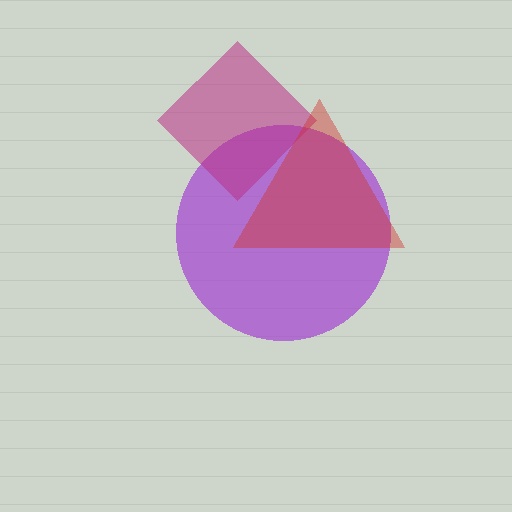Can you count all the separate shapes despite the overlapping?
Yes, there are 3 separate shapes.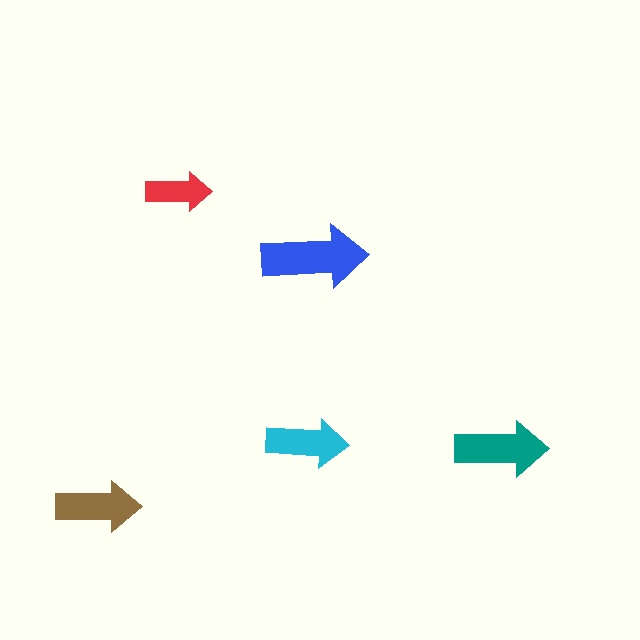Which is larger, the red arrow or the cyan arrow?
The cyan one.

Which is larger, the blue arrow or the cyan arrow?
The blue one.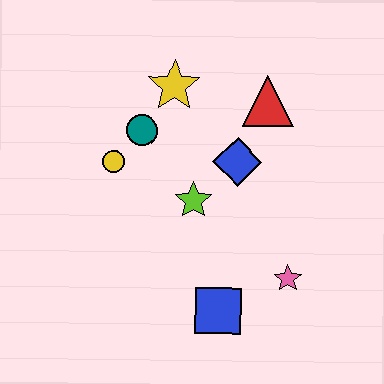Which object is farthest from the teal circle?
The pink star is farthest from the teal circle.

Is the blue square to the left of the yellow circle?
No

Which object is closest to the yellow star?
The teal circle is closest to the yellow star.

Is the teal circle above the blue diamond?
Yes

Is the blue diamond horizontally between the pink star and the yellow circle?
Yes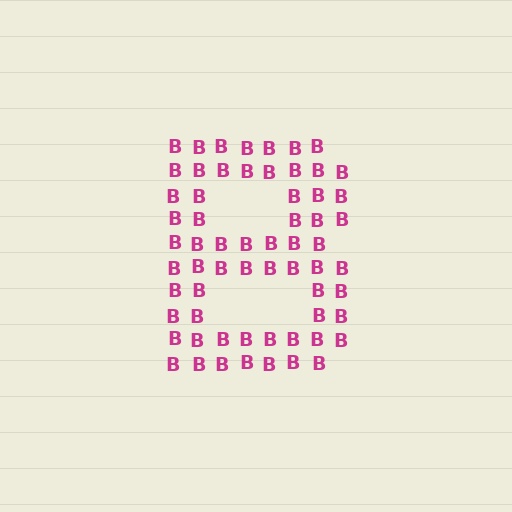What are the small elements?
The small elements are letter B's.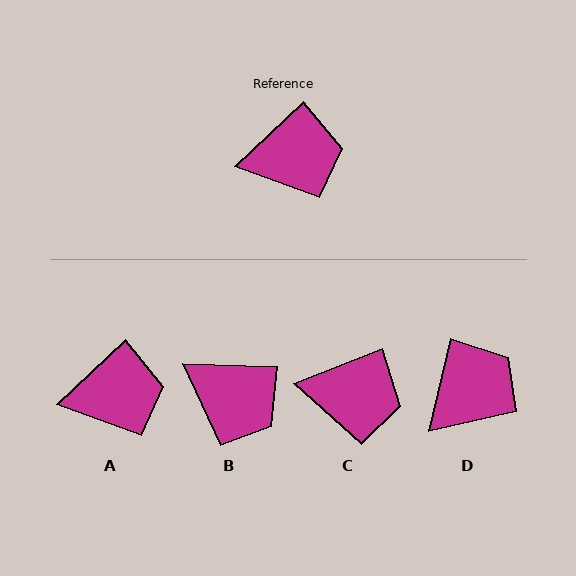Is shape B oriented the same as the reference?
No, it is off by about 45 degrees.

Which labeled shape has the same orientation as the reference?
A.